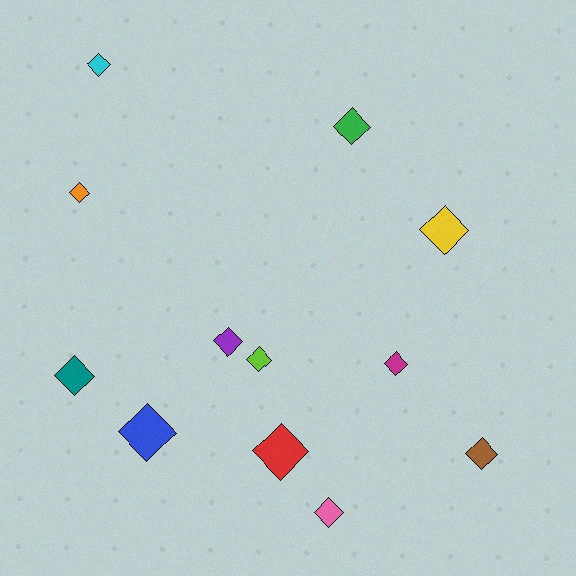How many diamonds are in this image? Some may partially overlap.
There are 12 diamonds.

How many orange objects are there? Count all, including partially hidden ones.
There is 1 orange object.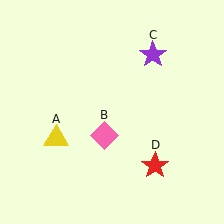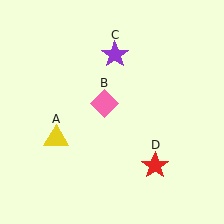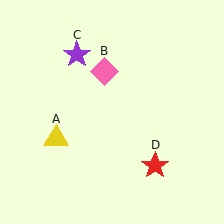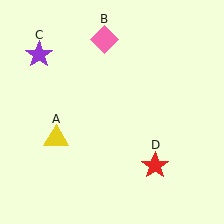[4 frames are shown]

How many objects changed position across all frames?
2 objects changed position: pink diamond (object B), purple star (object C).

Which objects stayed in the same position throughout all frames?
Yellow triangle (object A) and red star (object D) remained stationary.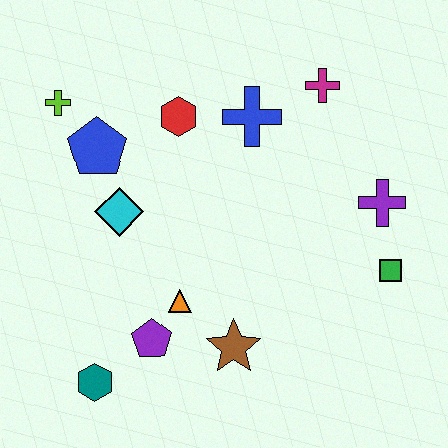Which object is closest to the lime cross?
The blue pentagon is closest to the lime cross.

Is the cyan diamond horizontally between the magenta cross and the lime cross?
Yes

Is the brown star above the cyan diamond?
No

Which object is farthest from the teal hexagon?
The magenta cross is farthest from the teal hexagon.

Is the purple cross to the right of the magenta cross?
Yes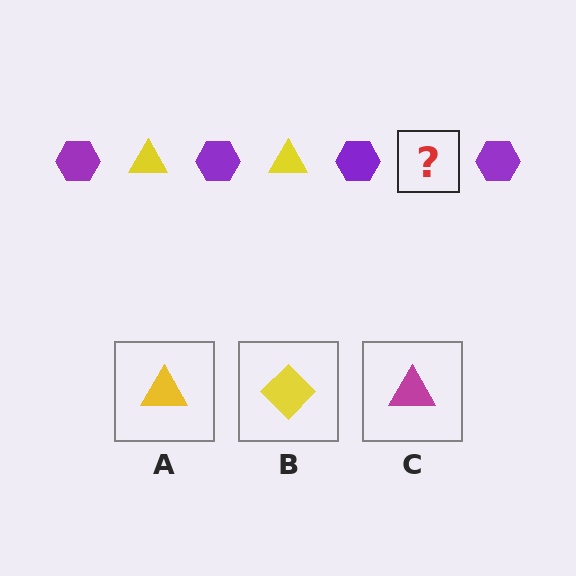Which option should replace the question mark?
Option A.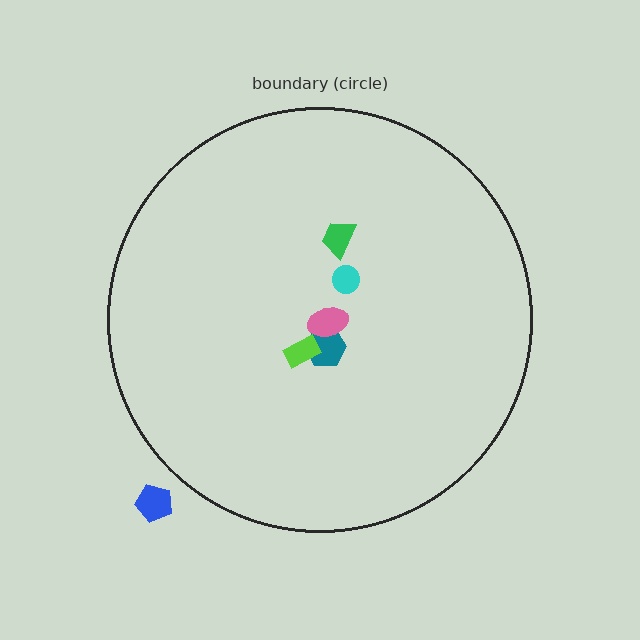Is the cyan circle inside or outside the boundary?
Inside.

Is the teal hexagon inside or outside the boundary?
Inside.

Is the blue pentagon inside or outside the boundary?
Outside.